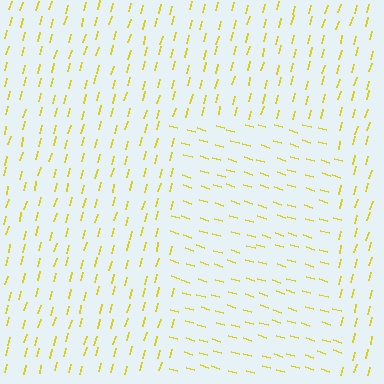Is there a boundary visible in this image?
Yes, there is a texture boundary formed by a change in line orientation.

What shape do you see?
I see a rectangle.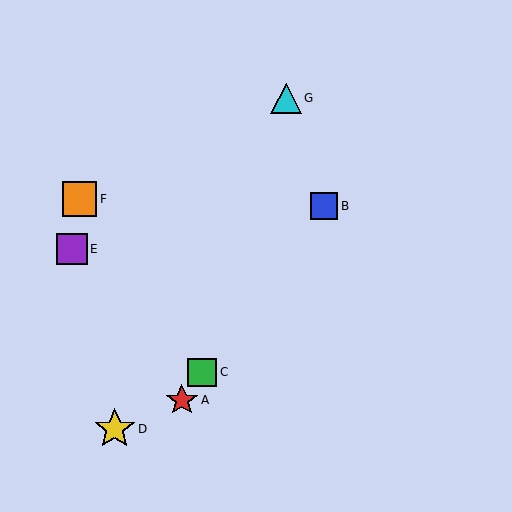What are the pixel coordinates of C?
Object C is at (202, 372).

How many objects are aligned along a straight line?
3 objects (A, B, C) are aligned along a straight line.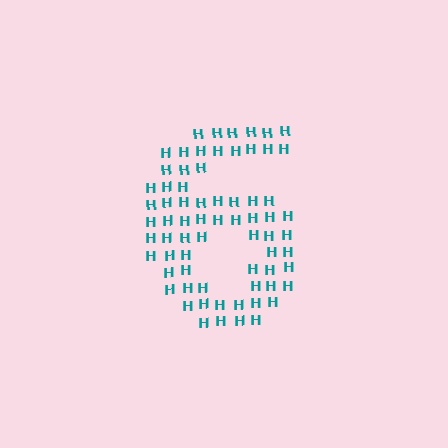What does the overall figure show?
The overall figure shows the digit 6.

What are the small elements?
The small elements are letter H's.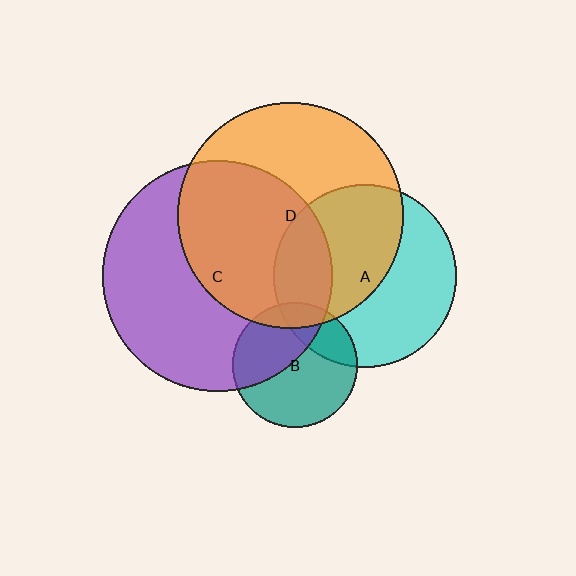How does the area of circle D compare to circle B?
Approximately 3.3 times.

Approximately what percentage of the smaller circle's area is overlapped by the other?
Approximately 25%.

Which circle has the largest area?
Circle C (purple).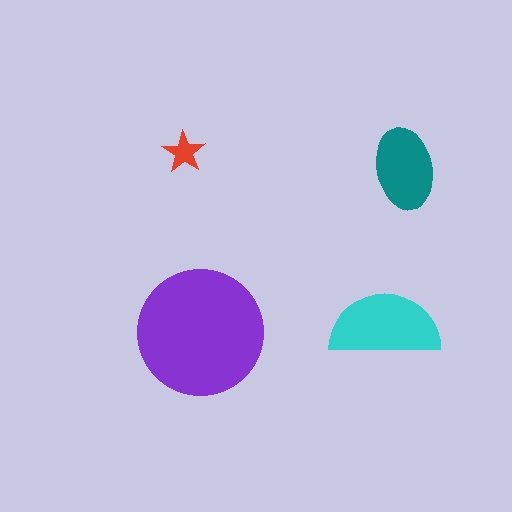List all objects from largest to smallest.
The purple circle, the cyan semicircle, the teal ellipse, the red star.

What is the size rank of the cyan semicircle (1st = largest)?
2nd.